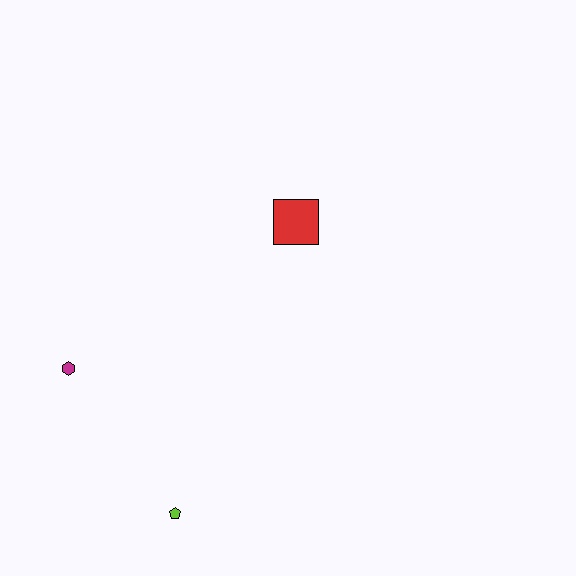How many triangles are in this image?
There are no triangles.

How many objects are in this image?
There are 3 objects.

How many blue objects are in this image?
There are no blue objects.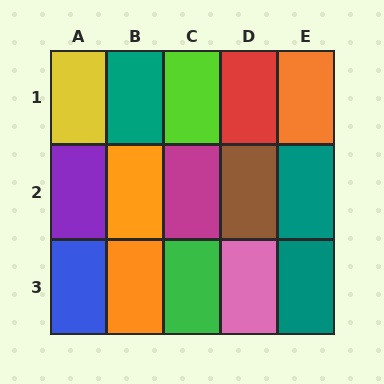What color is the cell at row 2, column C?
Magenta.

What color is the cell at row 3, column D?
Pink.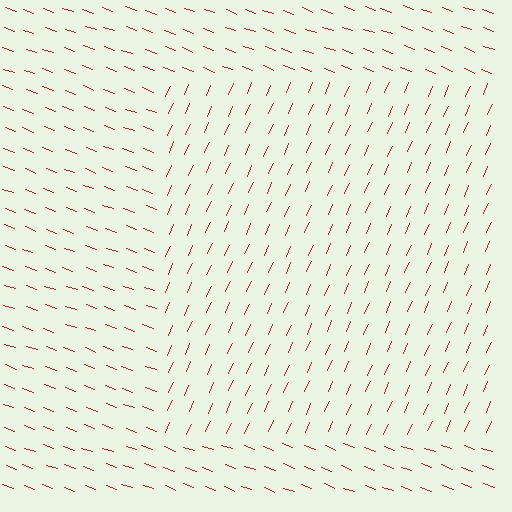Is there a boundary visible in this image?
Yes, there is a texture boundary formed by a change in line orientation.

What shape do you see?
I see a rectangle.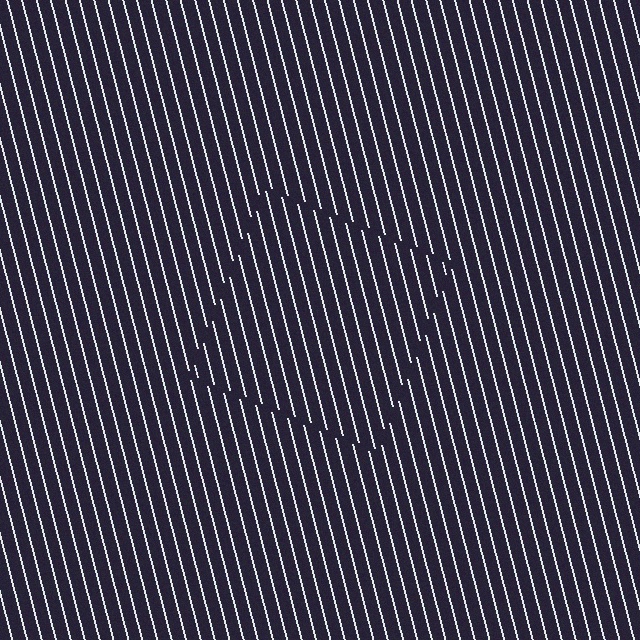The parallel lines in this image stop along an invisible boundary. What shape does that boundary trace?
An illusory square. The interior of the shape contains the same grating, shifted by half a period — the contour is defined by the phase discontinuity where line-ends from the inner and outer gratings abut.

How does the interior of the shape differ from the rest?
The interior of the shape contains the same grating, shifted by half a period — the contour is defined by the phase discontinuity where line-ends from the inner and outer gratings abut.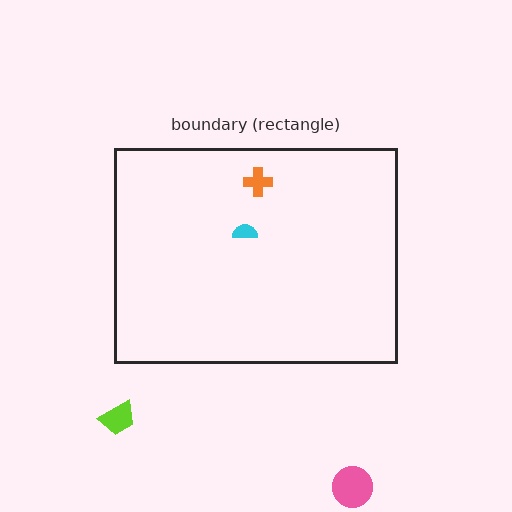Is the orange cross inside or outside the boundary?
Inside.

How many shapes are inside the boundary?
2 inside, 2 outside.